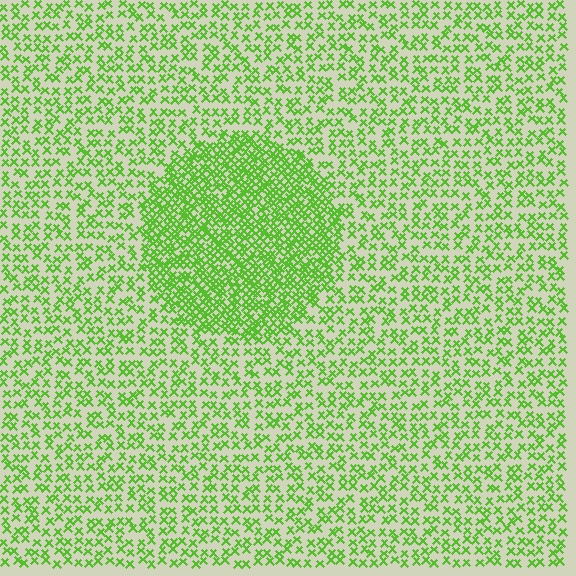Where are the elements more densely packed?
The elements are more densely packed inside the circle boundary.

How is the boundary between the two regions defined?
The boundary is defined by a change in element density (approximately 2.2x ratio). All elements are the same color, size, and shape.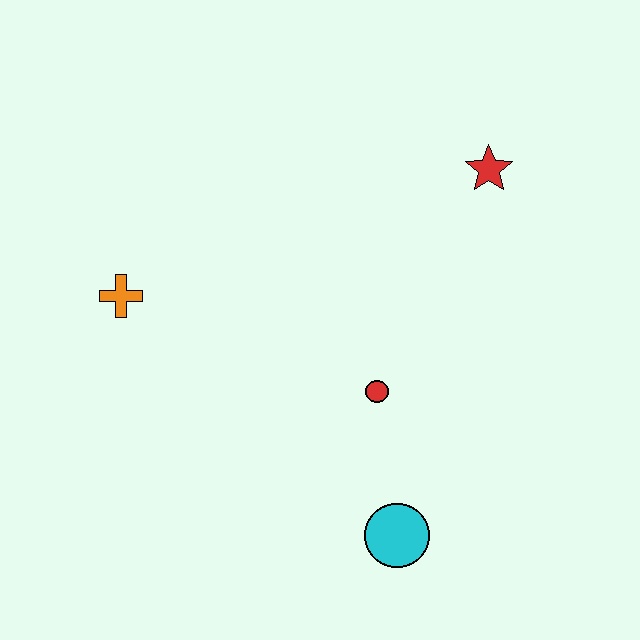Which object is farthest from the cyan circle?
The red star is farthest from the cyan circle.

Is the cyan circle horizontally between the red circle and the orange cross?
No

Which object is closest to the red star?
The red circle is closest to the red star.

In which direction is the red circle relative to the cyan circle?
The red circle is above the cyan circle.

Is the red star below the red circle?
No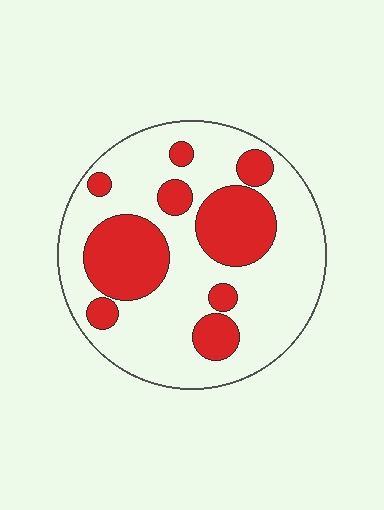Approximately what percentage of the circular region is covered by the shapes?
Approximately 30%.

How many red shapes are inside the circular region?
9.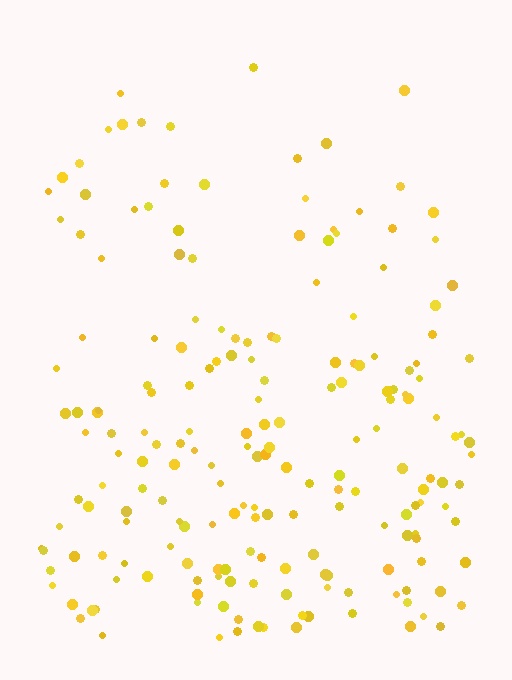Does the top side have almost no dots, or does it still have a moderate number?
Still a moderate number, just noticeably fewer than the bottom.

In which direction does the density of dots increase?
From top to bottom, with the bottom side densest.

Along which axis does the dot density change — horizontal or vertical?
Vertical.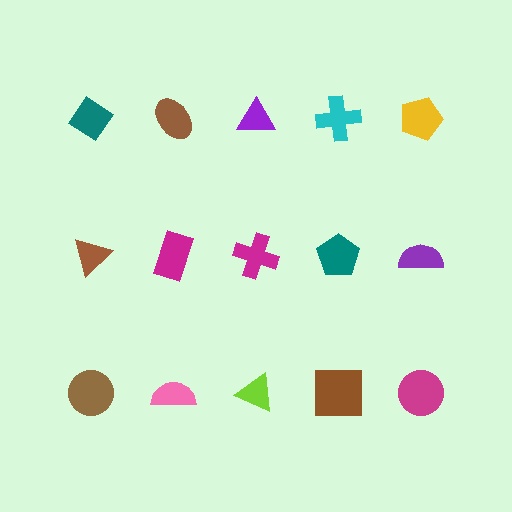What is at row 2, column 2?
A magenta rectangle.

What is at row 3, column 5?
A magenta circle.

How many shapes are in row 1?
5 shapes.